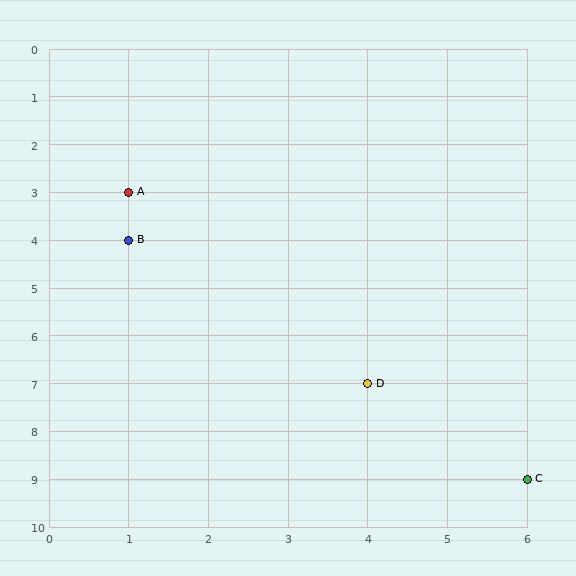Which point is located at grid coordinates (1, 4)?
Point B is at (1, 4).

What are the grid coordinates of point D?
Point D is at grid coordinates (4, 7).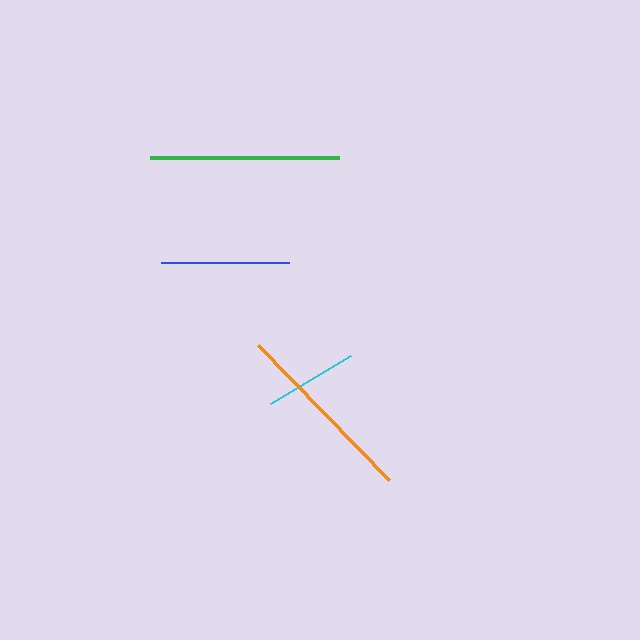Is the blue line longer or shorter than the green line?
The green line is longer than the blue line.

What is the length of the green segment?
The green segment is approximately 190 pixels long.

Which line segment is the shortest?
The cyan line is the shortest at approximately 93 pixels.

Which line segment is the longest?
The green line is the longest at approximately 190 pixels.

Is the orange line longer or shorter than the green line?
The green line is longer than the orange line.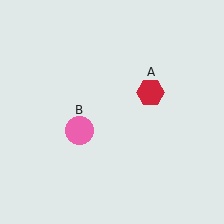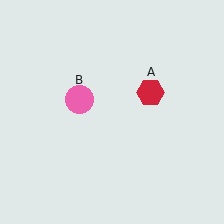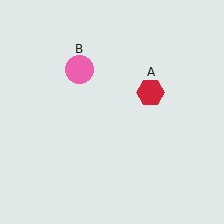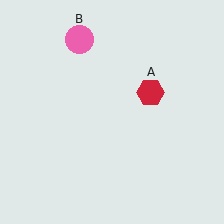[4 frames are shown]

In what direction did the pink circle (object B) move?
The pink circle (object B) moved up.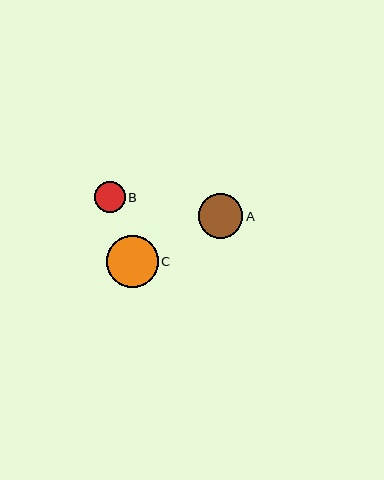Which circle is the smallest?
Circle B is the smallest with a size of approximately 31 pixels.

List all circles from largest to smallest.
From largest to smallest: C, A, B.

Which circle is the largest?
Circle C is the largest with a size of approximately 52 pixels.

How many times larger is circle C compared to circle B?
Circle C is approximately 1.7 times the size of circle B.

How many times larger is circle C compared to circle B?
Circle C is approximately 1.7 times the size of circle B.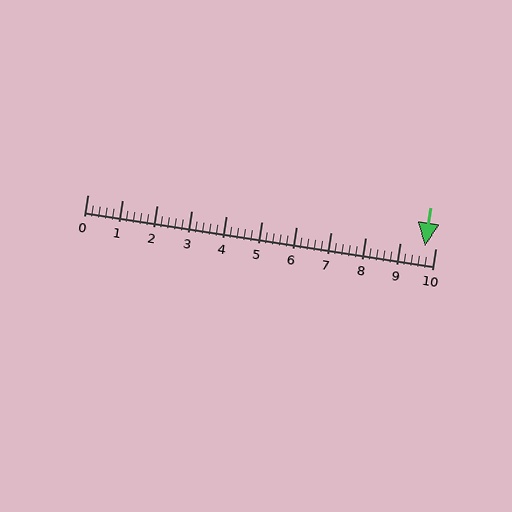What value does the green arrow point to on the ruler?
The green arrow points to approximately 9.7.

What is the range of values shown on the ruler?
The ruler shows values from 0 to 10.